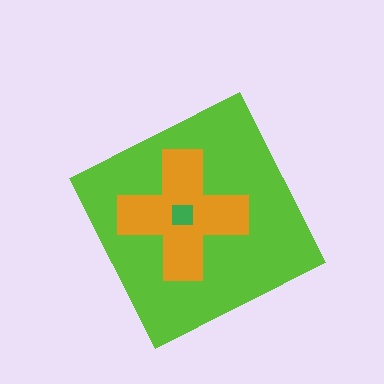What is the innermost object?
The green square.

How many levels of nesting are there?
3.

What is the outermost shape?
The lime diamond.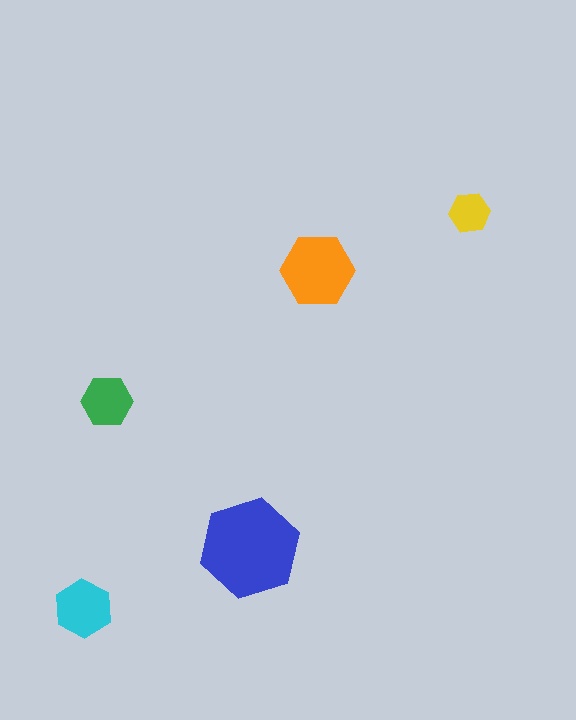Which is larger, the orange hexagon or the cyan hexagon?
The orange one.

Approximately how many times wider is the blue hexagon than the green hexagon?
About 2 times wider.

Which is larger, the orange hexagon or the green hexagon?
The orange one.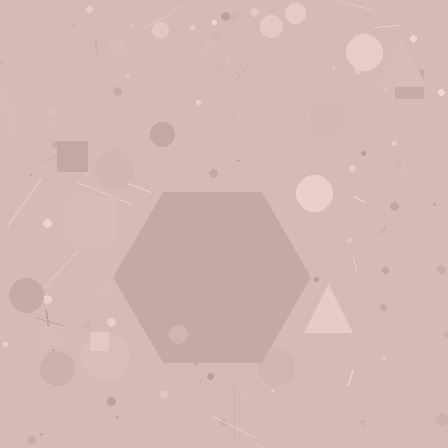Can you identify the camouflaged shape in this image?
The camouflaged shape is a hexagon.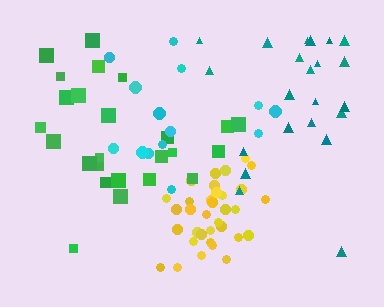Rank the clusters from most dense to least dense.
yellow, green, teal, cyan.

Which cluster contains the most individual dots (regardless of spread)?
Yellow (34).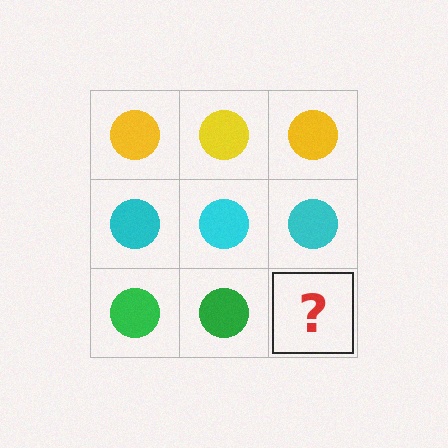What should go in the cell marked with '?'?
The missing cell should contain a green circle.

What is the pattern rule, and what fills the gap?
The rule is that each row has a consistent color. The gap should be filled with a green circle.